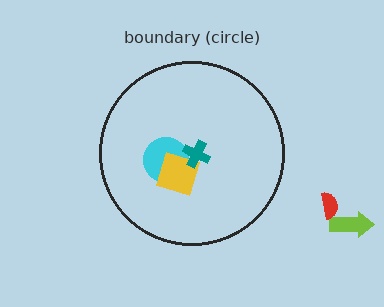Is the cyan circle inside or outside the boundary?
Inside.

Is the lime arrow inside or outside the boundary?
Outside.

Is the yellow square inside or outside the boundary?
Inside.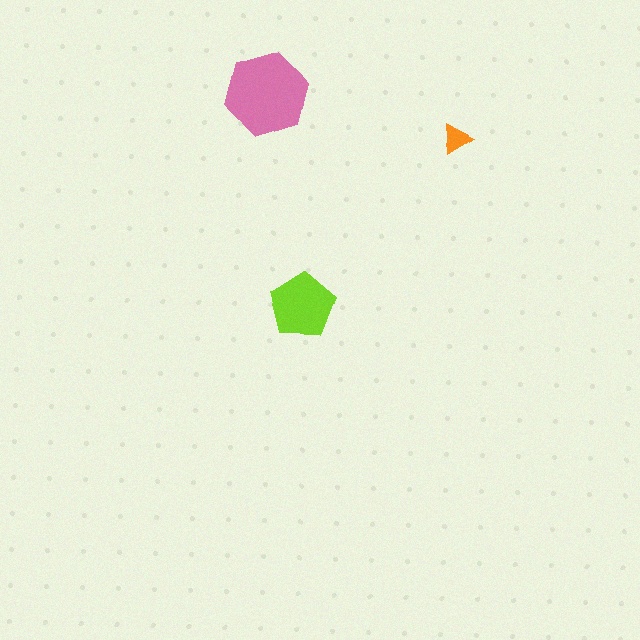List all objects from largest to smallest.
The pink hexagon, the lime pentagon, the orange triangle.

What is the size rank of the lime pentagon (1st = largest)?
2nd.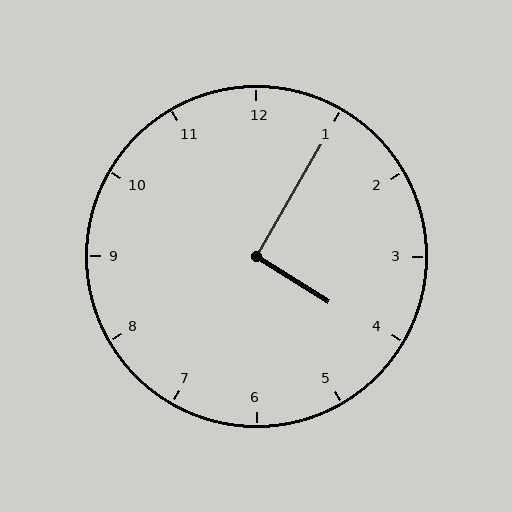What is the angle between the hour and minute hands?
Approximately 92 degrees.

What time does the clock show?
4:05.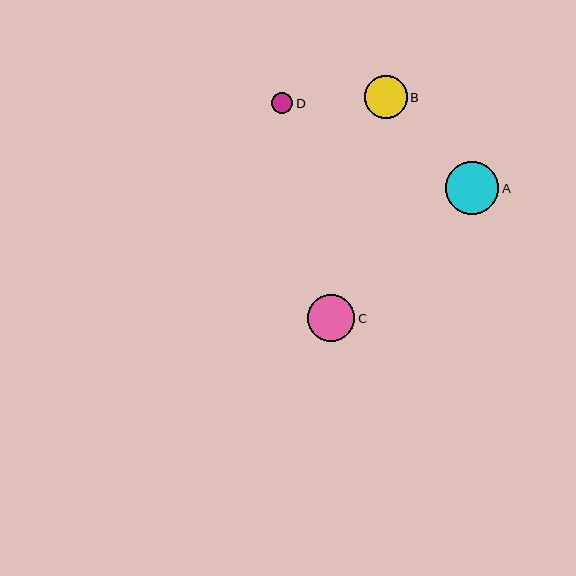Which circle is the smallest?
Circle D is the smallest with a size of approximately 22 pixels.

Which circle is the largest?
Circle A is the largest with a size of approximately 53 pixels.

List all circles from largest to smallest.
From largest to smallest: A, C, B, D.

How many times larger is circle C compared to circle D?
Circle C is approximately 2.2 times the size of circle D.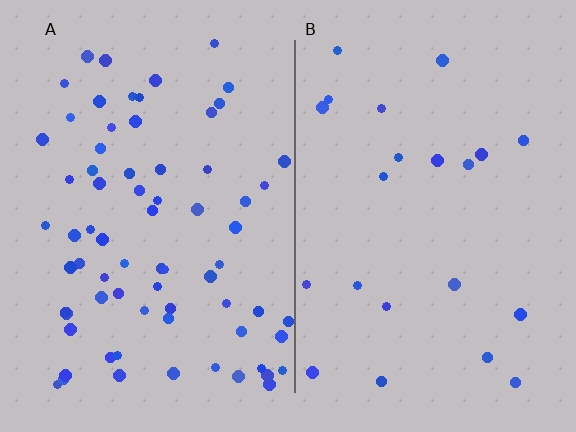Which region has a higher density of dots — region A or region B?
A (the left).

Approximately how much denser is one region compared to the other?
Approximately 3.3× — region A over region B.